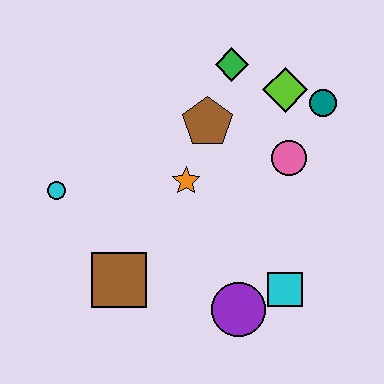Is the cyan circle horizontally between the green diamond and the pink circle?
No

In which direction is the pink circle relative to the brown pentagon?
The pink circle is to the right of the brown pentagon.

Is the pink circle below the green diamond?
Yes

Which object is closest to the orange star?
The brown pentagon is closest to the orange star.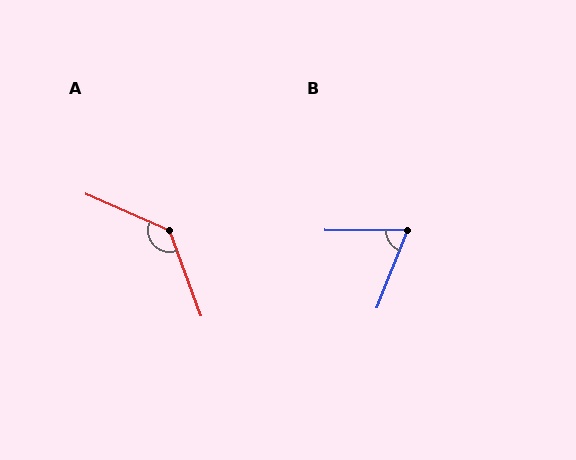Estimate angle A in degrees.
Approximately 134 degrees.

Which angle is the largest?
A, at approximately 134 degrees.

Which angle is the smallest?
B, at approximately 69 degrees.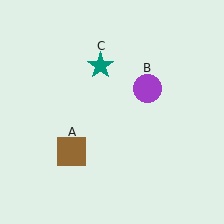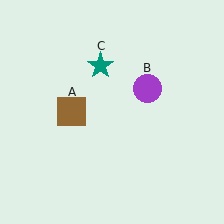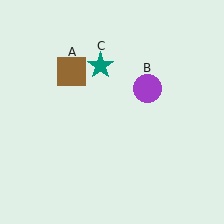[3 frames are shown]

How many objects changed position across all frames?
1 object changed position: brown square (object A).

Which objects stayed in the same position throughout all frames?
Purple circle (object B) and teal star (object C) remained stationary.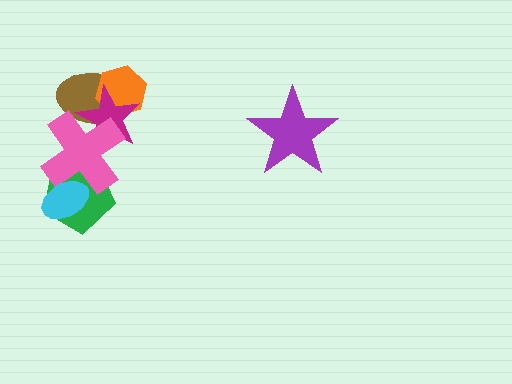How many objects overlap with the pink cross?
4 objects overlap with the pink cross.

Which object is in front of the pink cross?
The cyan ellipse is in front of the pink cross.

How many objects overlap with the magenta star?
3 objects overlap with the magenta star.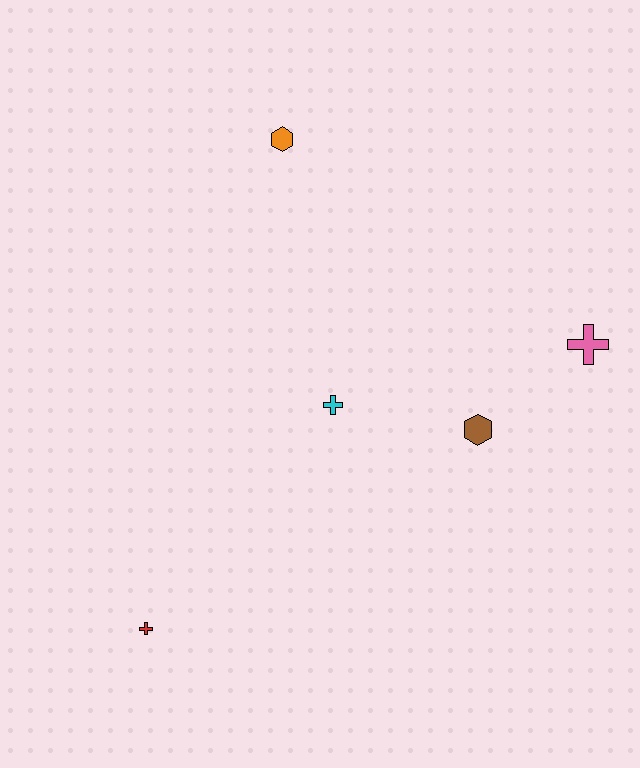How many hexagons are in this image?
There are 2 hexagons.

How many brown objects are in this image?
There is 1 brown object.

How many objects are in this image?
There are 5 objects.